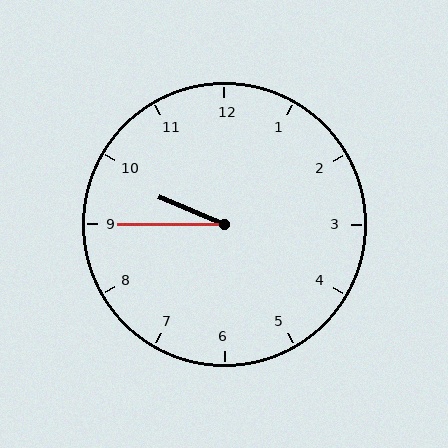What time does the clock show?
9:45.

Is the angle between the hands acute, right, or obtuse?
It is acute.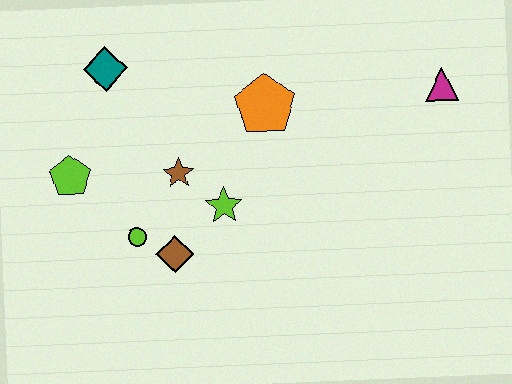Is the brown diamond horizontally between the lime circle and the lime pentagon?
No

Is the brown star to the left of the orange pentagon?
Yes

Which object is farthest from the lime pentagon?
The magenta triangle is farthest from the lime pentagon.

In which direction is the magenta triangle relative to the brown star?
The magenta triangle is to the right of the brown star.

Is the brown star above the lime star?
Yes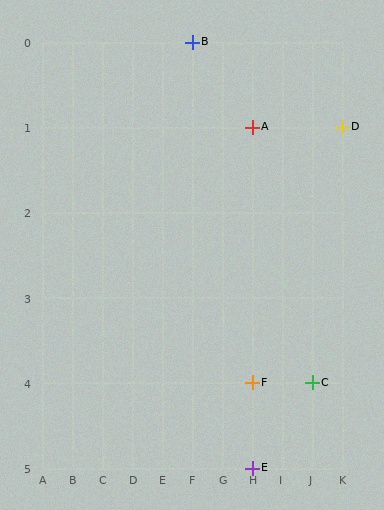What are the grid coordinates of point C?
Point C is at grid coordinates (J, 4).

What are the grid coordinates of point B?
Point B is at grid coordinates (F, 0).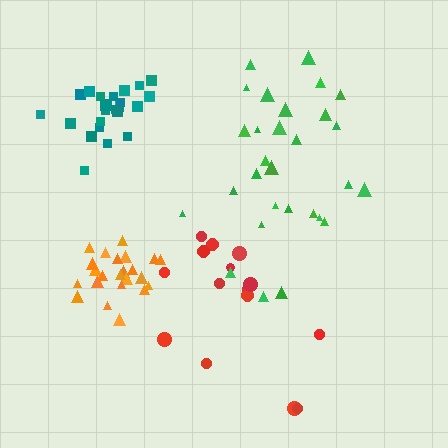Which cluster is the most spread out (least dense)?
Red.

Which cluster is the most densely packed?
Orange.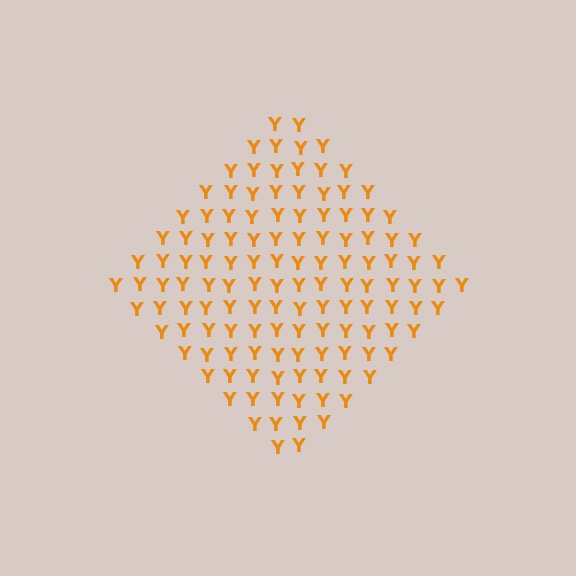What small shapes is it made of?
It is made of small letter Y's.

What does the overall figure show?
The overall figure shows a diamond.